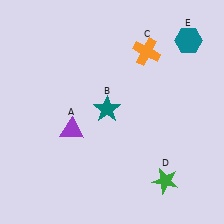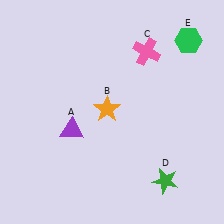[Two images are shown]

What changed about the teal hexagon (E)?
In Image 1, E is teal. In Image 2, it changed to green.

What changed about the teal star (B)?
In Image 1, B is teal. In Image 2, it changed to orange.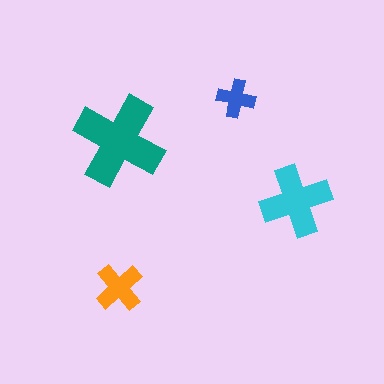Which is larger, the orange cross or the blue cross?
The orange one.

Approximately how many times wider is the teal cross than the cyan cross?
About 1.5 times wider.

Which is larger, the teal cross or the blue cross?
The teal one.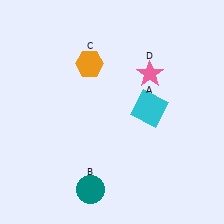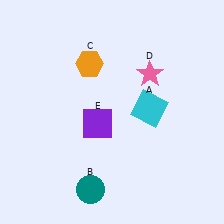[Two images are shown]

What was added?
A purple square (E) was added in Image 2.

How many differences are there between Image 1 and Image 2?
There is 1 difference between the two images.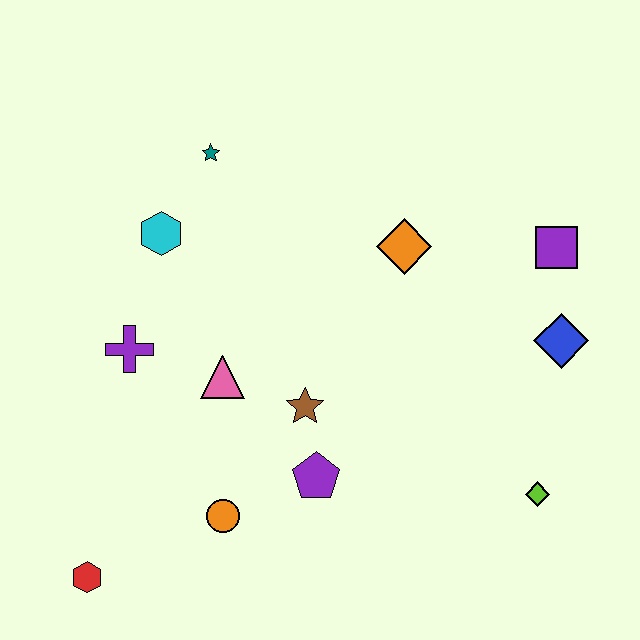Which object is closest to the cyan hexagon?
The teal star is closest to the cyan hexagon.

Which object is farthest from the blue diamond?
The red hexagon is farthest from the blue diamond.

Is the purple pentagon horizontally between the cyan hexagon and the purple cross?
No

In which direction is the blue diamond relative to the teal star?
The blue diamond is to the right of the teal star.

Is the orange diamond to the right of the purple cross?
Yes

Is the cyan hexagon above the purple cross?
Yes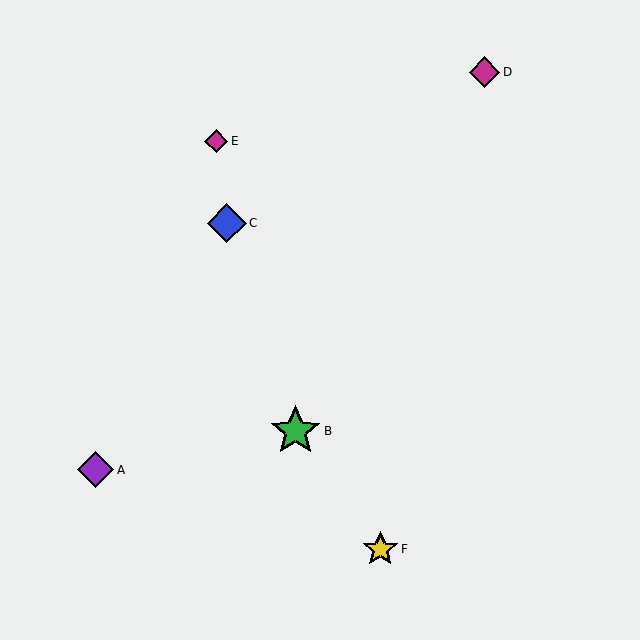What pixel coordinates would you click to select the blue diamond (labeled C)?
Click at (227, 223) to select the blue diamond C.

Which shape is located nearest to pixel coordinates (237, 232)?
The blue diamond (labeled C) at (227, 223) is nearest to that location.